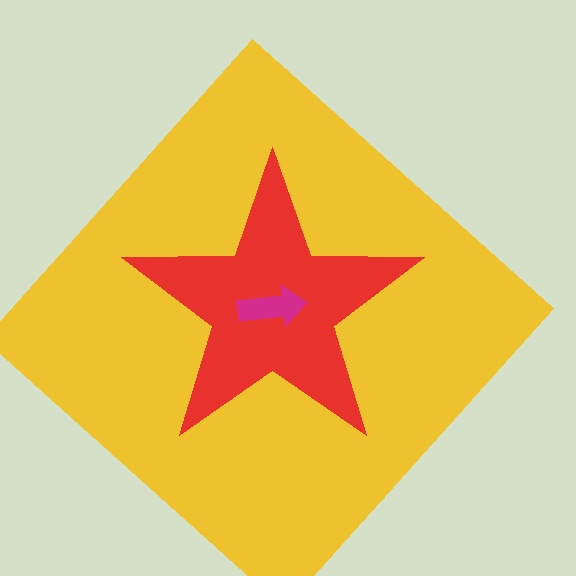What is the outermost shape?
The yellow diamond.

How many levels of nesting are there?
3.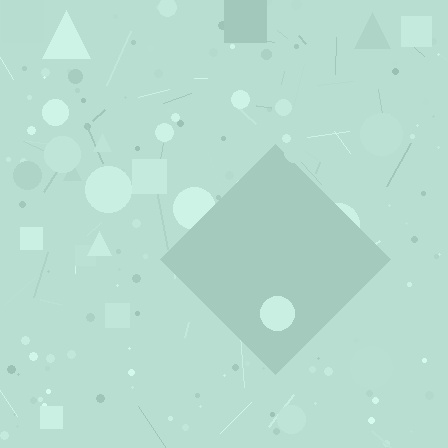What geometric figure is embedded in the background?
A diamond is embedded in the background.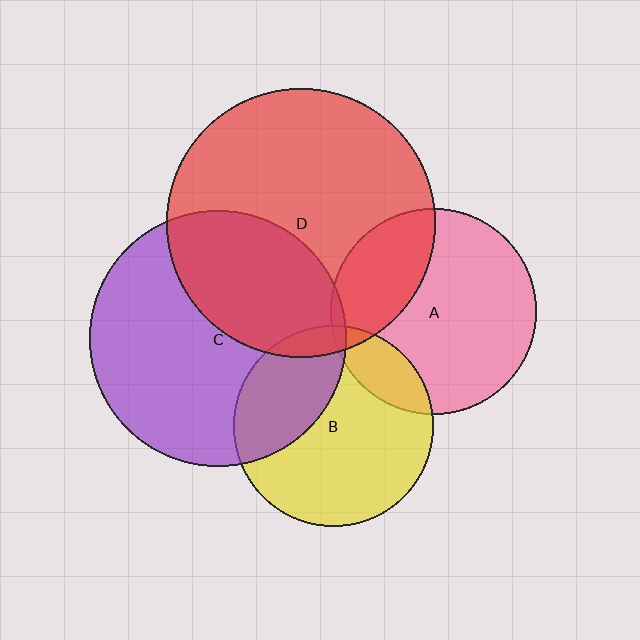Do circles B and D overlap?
Yes.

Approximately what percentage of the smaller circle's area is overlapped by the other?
Approximately 5%.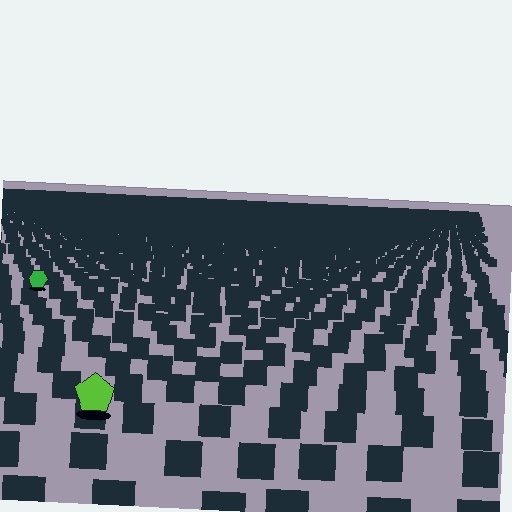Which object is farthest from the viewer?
The green hexagon is farthest from the viewer. It appears smaller and the ground texture around it is denser.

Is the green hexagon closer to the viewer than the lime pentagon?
No. The lime pentagon is closer — you can tell from the texture gradient: the ground texture is coarser near it.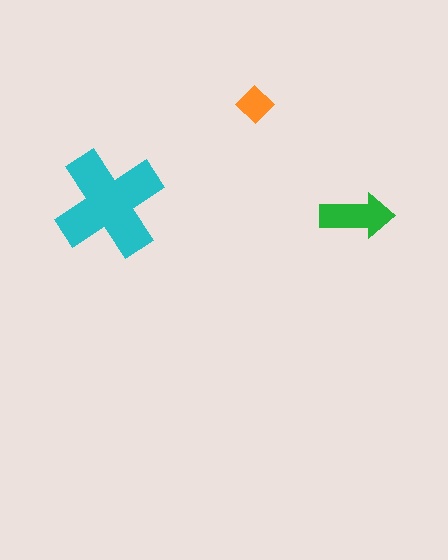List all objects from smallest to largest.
The orange diamond, the green arrow, the cyan cross.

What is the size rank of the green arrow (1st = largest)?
2nd.